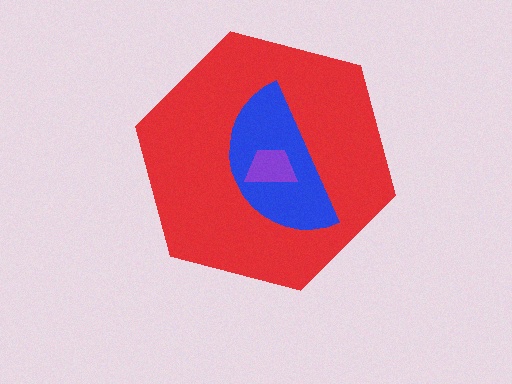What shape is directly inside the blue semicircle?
The purple trapezoid.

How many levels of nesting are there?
3.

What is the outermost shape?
The red hexagon.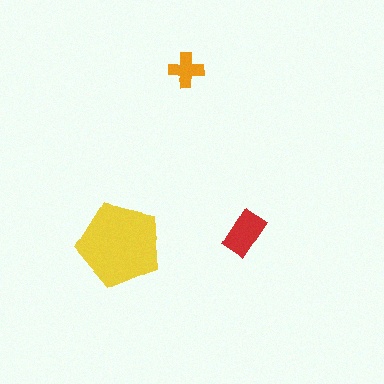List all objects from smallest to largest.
The orange cross, the red rectangle, the yellow pentagon.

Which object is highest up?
The orange cross is topmost.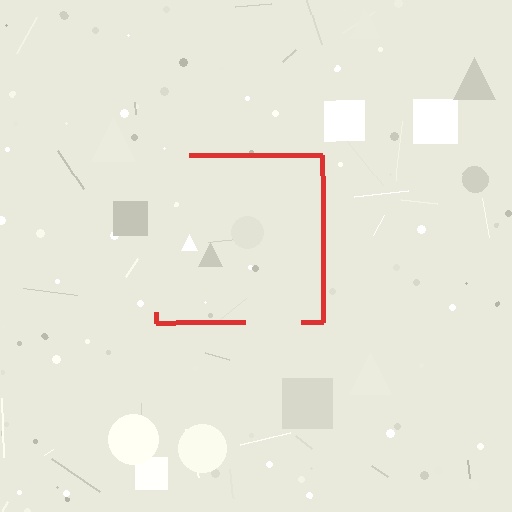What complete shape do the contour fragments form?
The contour fragments form a square.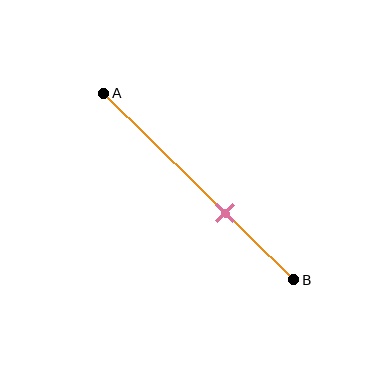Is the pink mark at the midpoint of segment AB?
No, the mark is at about 65% from A, not at the 50% midpoint.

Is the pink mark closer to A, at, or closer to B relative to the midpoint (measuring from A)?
The pink mark is closer to point B than the midpoint of segment AB.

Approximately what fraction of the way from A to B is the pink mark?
The pink mark is approximately 65% of the way from A to B.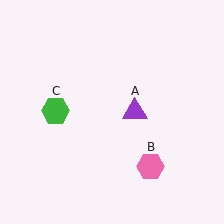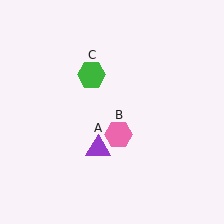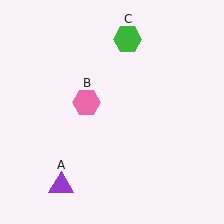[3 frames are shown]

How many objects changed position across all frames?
3 objects changed position: purple triangle (object A), pink hexagon (object B), green hexagon (object C).